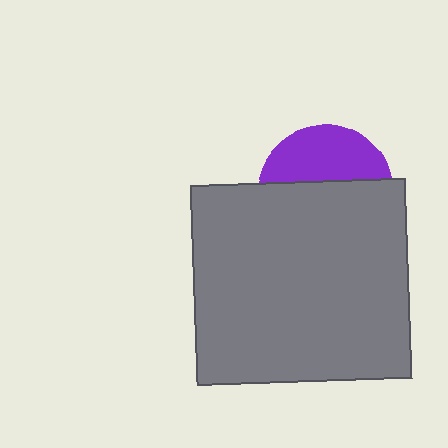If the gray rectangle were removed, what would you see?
You would see the complete purple circle.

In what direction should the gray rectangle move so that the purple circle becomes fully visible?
The gray rectangle should move down. That is the shortest direction to clear the overlap and leave the purple circle fully visible.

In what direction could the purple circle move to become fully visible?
The purple circle could move up. That would shift it out from behind the gray rectangle entirely.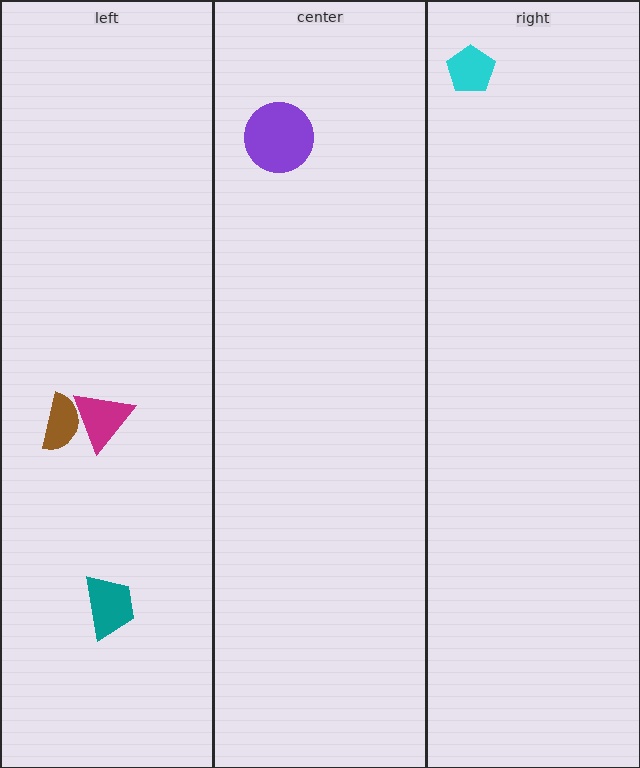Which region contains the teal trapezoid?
The left region.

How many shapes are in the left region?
3.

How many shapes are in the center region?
1.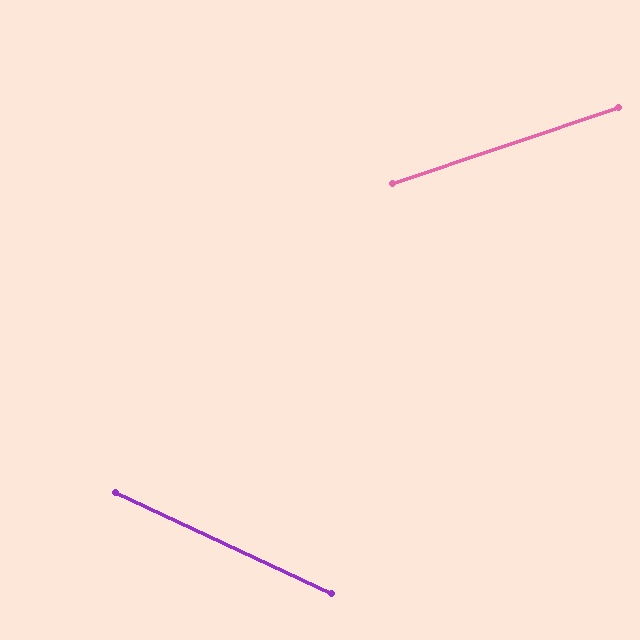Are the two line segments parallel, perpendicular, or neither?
Neither parallel nor perpendicular — they differ by about 43°.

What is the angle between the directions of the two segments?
Approximately 43 degrees.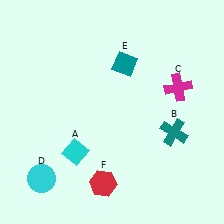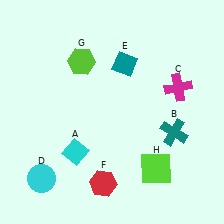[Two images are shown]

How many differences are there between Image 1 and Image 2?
There are 2 differences between the two images.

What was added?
A lime hexagon (G), a lime square (H) were added in Image 2.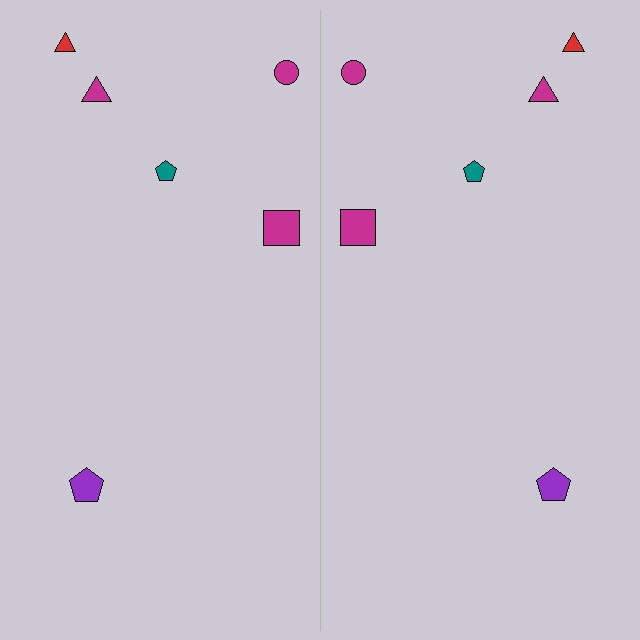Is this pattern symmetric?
Yes, this pattern has bilateral (reflection) symmetry.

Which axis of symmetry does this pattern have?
The pattern has a vertical axis of symmetry running through the center of the image.